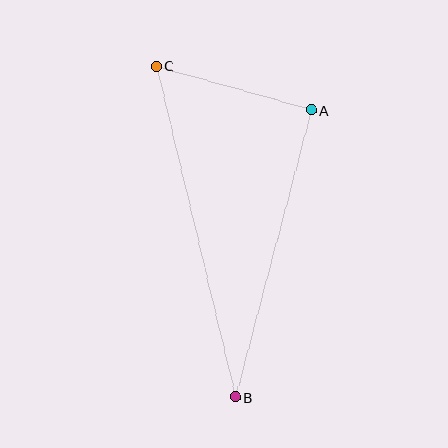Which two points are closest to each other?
Points A and C are closest to each other.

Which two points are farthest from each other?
Points B and C are farthest from each other.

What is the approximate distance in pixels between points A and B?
The distance between A and B is approximately 297 pixels.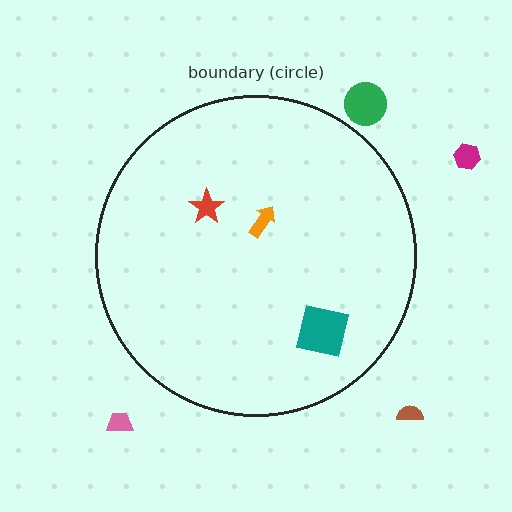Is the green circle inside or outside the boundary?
Outside.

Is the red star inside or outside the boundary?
Inside.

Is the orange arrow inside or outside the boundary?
Inside.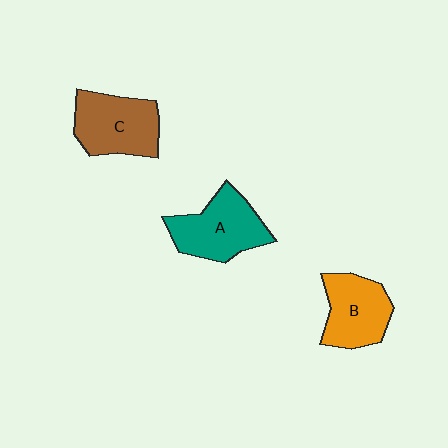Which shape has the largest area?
Shape A (teal).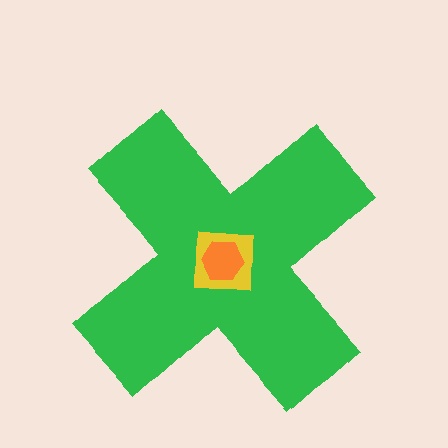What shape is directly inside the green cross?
The yellow square.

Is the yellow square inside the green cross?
Yes.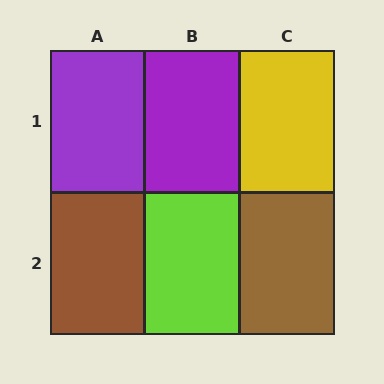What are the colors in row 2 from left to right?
Brown, lime, brown.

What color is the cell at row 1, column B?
Purple.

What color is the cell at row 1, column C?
Yellow.